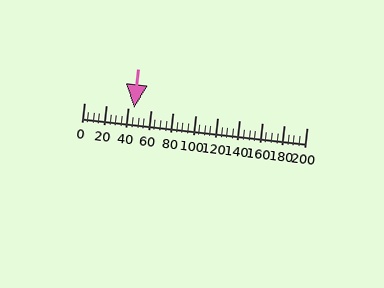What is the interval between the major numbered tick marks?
The major tick marks are spaced 20 units apart.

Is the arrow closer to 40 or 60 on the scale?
The arrow is closer to 40.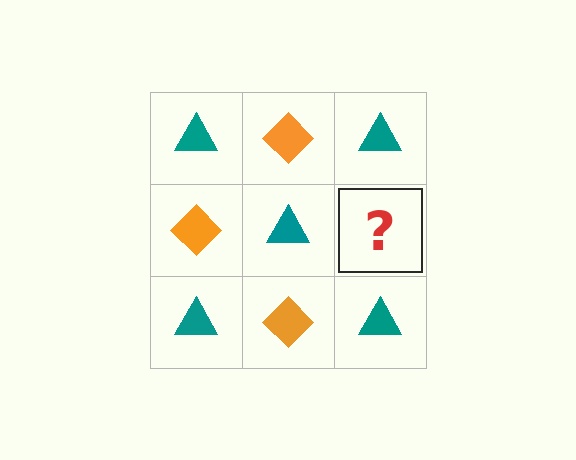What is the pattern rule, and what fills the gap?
The rule is that it alternates teal triangle and orange diamond in a checkerboard pattern. The gap should be filled with an orange diamond.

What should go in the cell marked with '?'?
The missing cell should contain an orange diamond.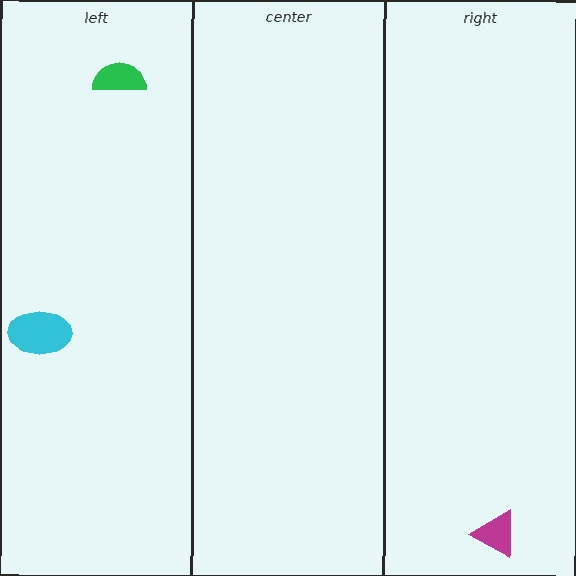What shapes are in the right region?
The magenta triangle.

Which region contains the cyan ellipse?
The left region.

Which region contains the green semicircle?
The left region.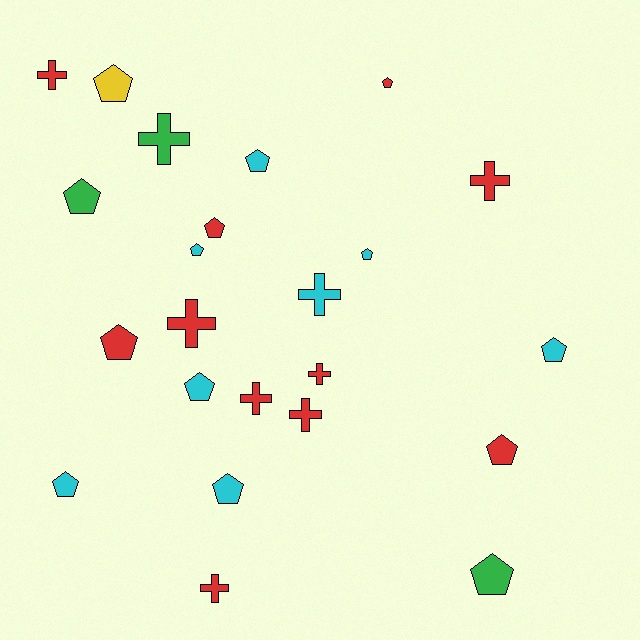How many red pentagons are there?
There are 4 red pentagons.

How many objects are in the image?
There are 23 objects.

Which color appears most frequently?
Red, with 11 objects.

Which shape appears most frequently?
Pentagon, with 14 objects.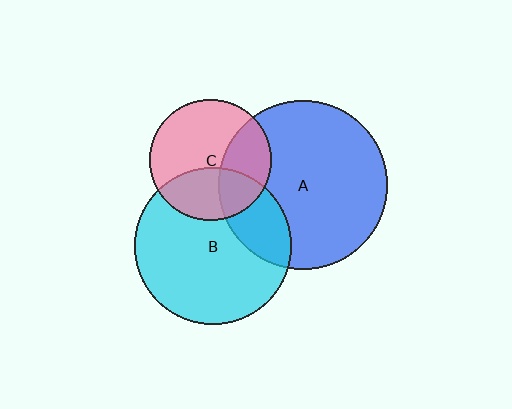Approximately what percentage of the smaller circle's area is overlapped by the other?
Approximately 30%.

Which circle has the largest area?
Circle A (blue).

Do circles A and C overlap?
Yes.